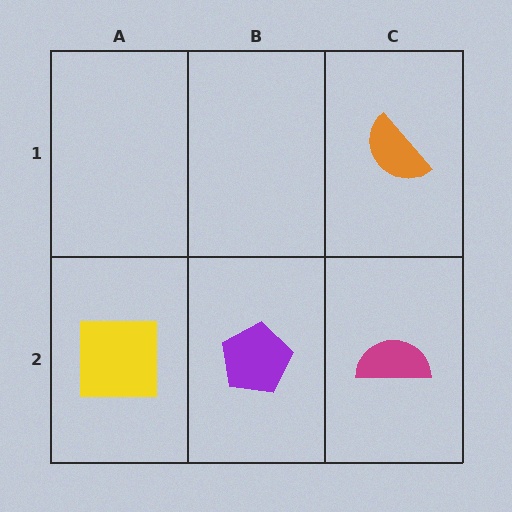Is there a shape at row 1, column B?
No, that cell is empty.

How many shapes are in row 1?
1 shape.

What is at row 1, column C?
An orange semicircle.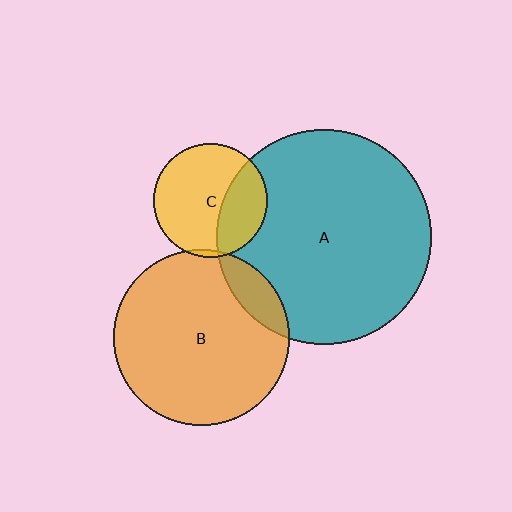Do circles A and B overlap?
Yes.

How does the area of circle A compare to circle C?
Approximately 3.6 times.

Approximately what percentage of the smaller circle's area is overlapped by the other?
Approximately 10%.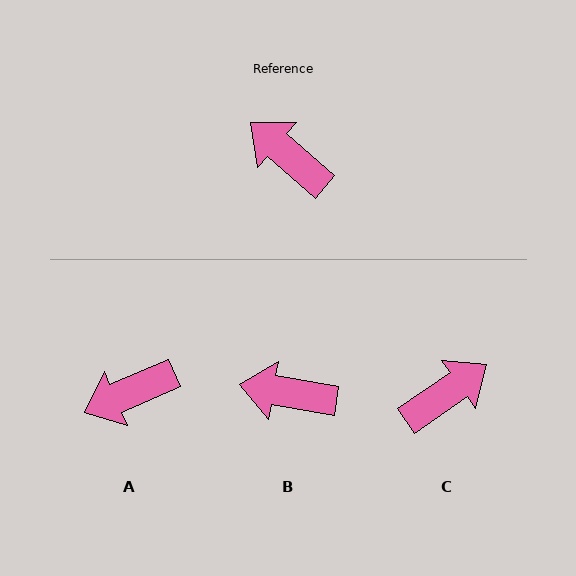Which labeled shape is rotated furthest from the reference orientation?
C, about 104 degrees away.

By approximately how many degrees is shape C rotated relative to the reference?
Approximately 104 degrees clockwise.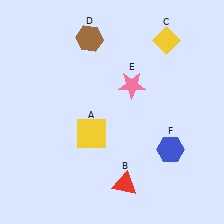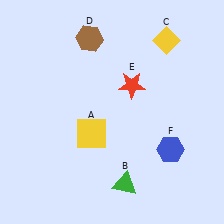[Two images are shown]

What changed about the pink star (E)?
In Image 1, E is pink. In Image 2, it changed to red.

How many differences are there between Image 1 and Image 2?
There are 2 differences between the two images.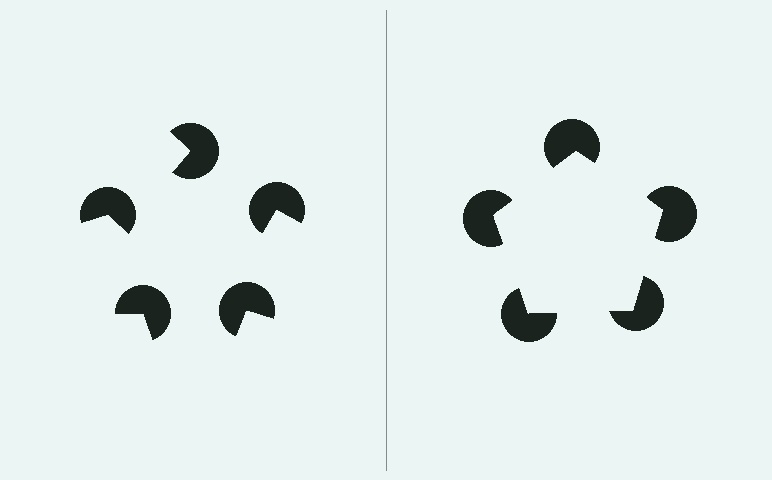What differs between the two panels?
The pac-man discs are positioned identically on both sides; only the wedge orientations differ. On the right they align to a pentagon; on the left they are misaligned.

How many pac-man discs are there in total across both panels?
10 — 5 on each side.